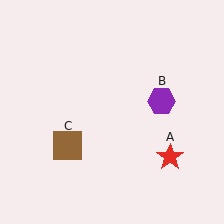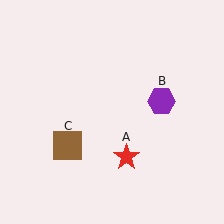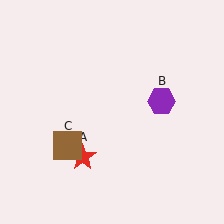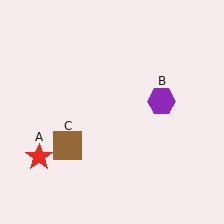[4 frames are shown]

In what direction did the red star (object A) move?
The red star (object A) moved left.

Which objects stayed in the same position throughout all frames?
Purple hexagon (object B) and brown square (object C) remained stationary.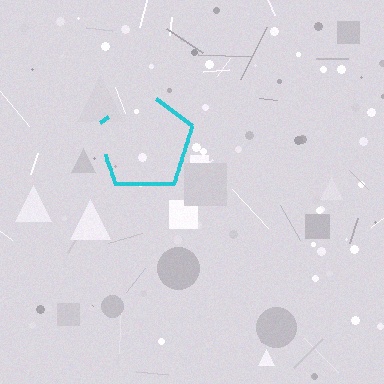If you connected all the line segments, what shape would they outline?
They would outline a pentagon.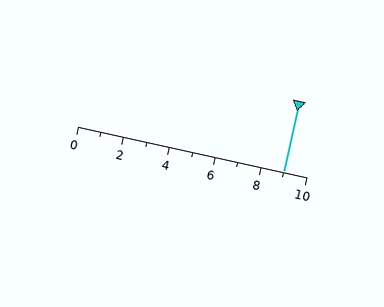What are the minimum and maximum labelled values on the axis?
The axis runs from 0 to 10.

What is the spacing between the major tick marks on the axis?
The major ticks are spaced 2 apart.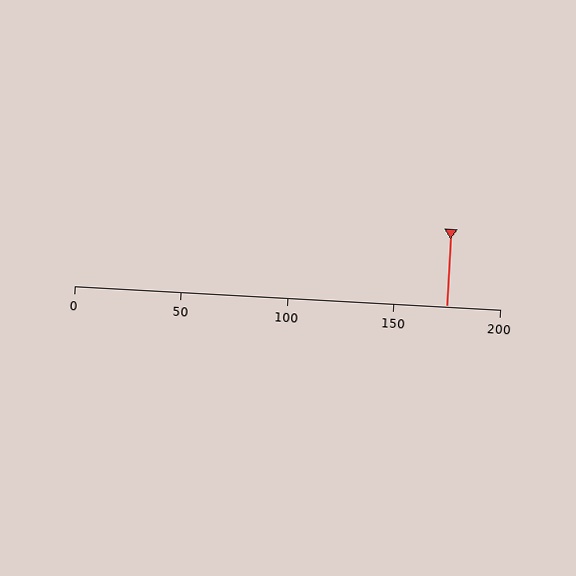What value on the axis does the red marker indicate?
The marker indicates approximately 175.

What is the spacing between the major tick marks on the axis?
The major ticks are spaced 50 apart.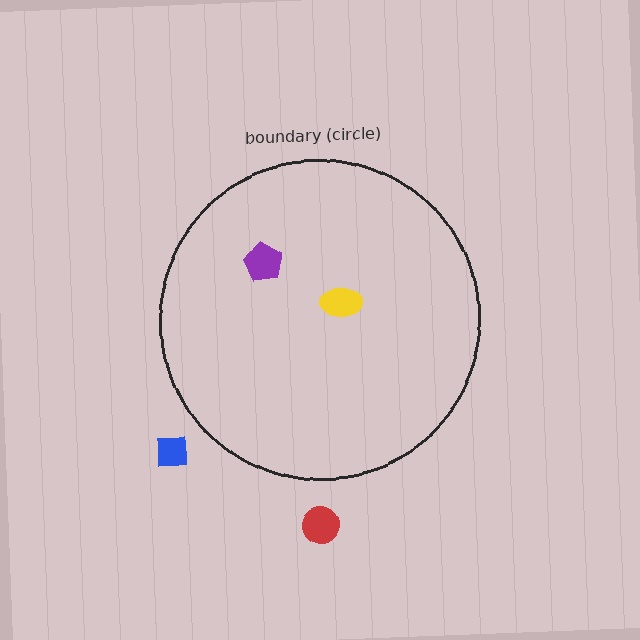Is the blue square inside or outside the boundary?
Outside.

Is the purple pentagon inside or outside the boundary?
Inside.